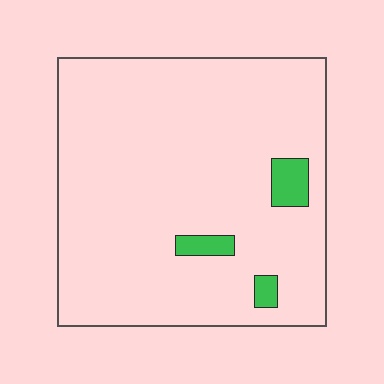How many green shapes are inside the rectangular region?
3.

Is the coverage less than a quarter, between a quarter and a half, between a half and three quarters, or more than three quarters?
Less than a quarter.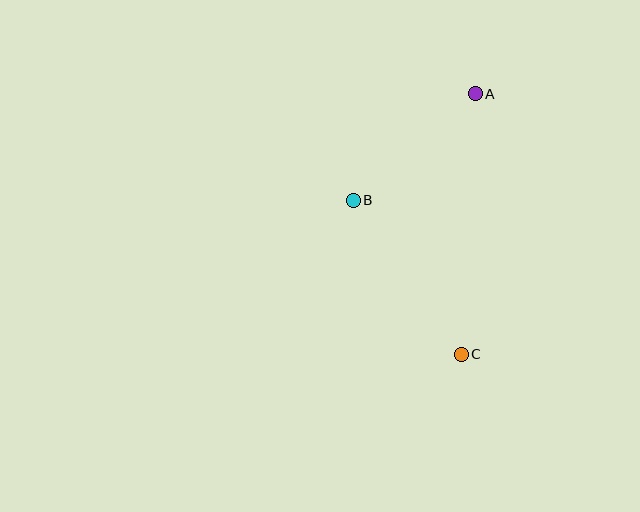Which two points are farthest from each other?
Points A and C are farthest from each other.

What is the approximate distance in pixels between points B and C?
The distance between B and C is approximately 188 pixels.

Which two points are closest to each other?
Points A and B are closest to each other.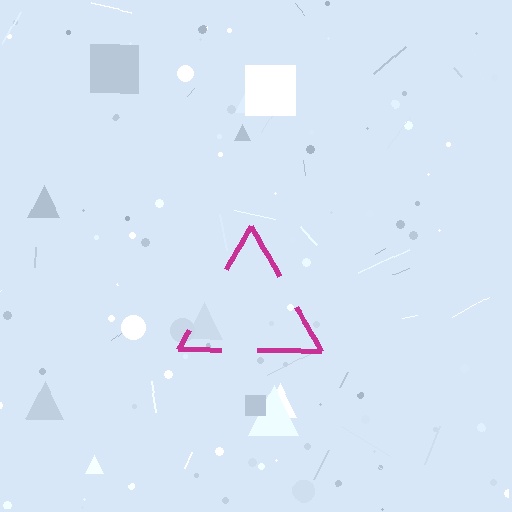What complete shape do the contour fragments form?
The contour fragments form a triangle.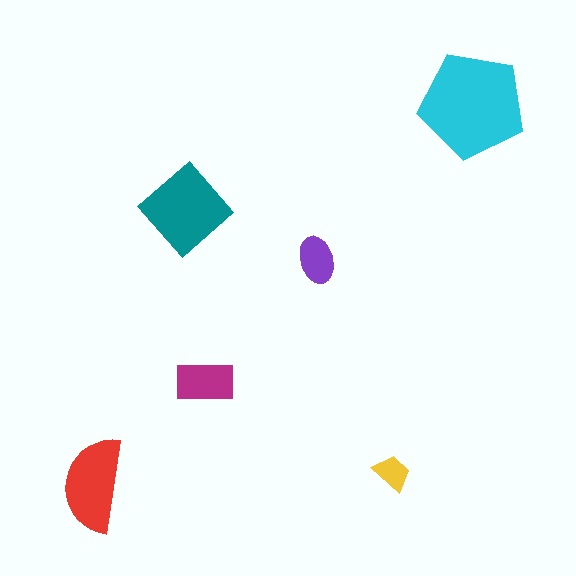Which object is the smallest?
The yellow trapezoid.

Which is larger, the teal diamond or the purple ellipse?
The teal diamond.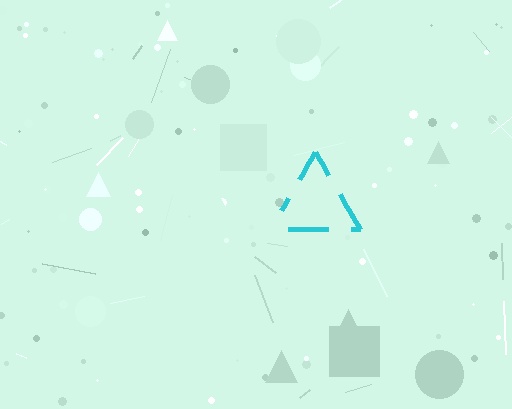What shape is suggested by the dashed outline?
The dashed outline suggests a triangle.